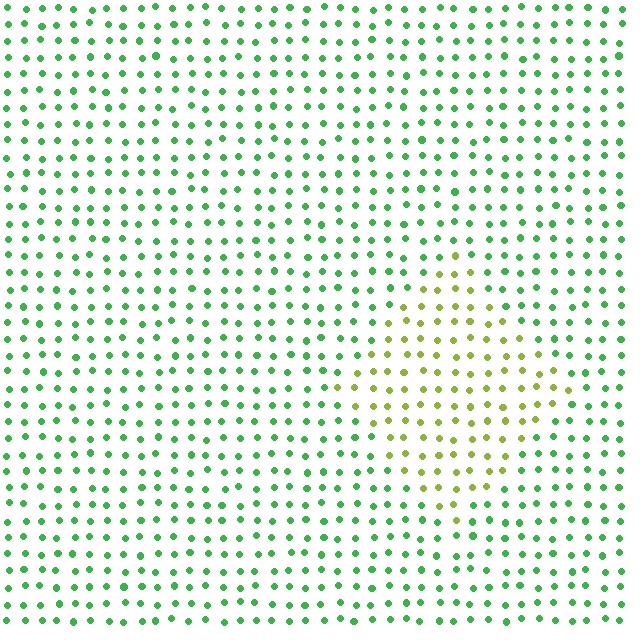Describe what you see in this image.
The image is filled with small green elements in a uniform arrangement. A diamond-shaped region is visible where the elements are tinted to a slightly different hue, forming a subtle color boundary.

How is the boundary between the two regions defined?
The boundary is defined purely by a slight shift in hue (about 48 degrees). Spacing, size, and orientation are identical on both sides.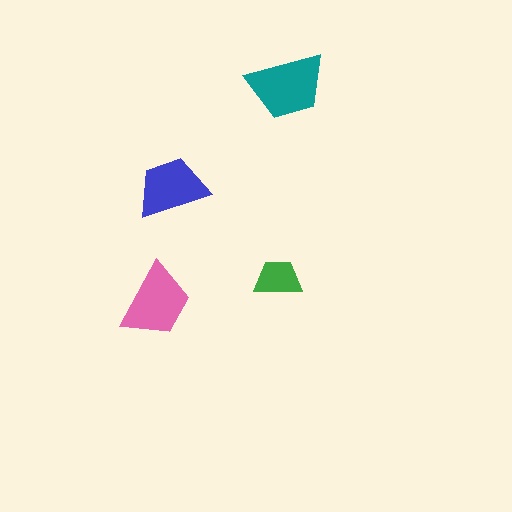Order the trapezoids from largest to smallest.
the teal one, the pink one, the blue one, the green one.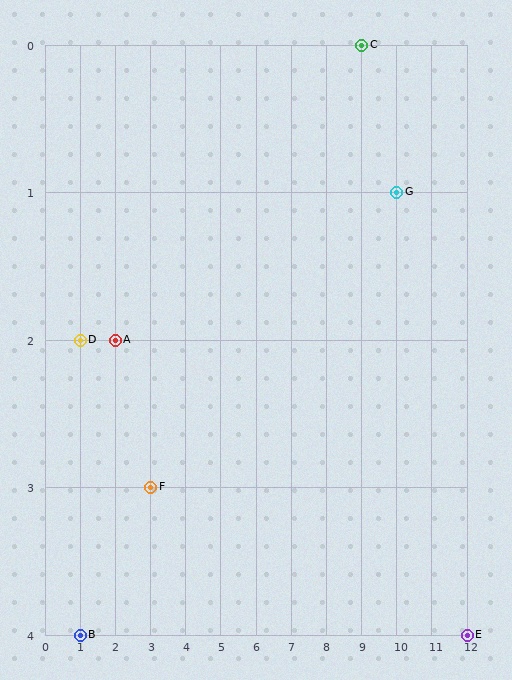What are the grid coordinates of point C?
Point C is at grid coordinates (9, 0).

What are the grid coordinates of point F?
Point F is at grid coordinates (3, 3).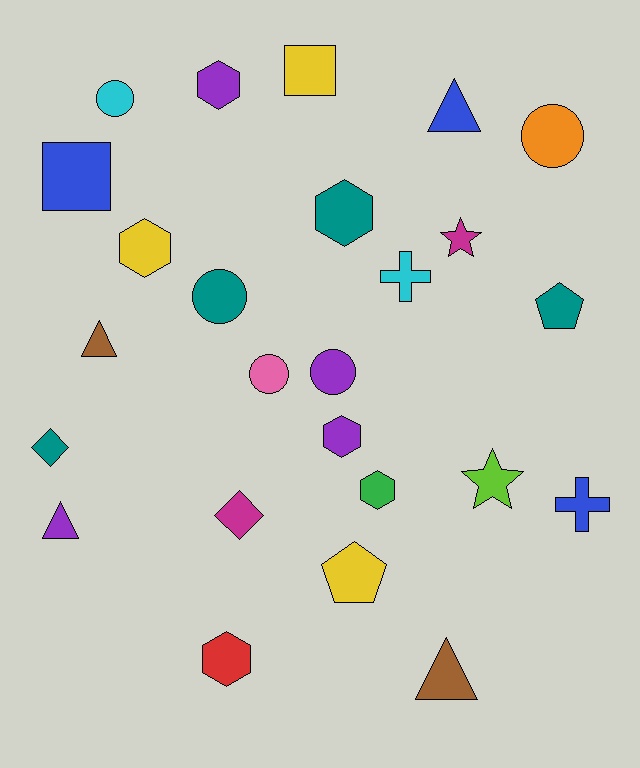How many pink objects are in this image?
There is 1 pink object.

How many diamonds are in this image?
There are 2 diamonds.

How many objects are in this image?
There are 25 objects.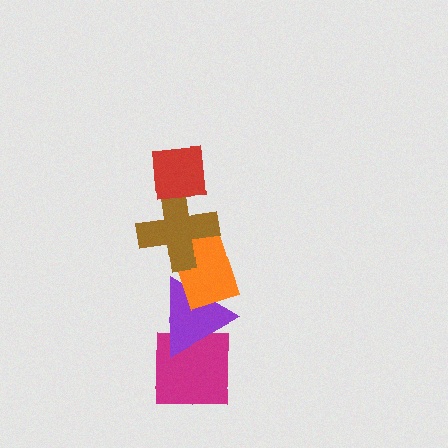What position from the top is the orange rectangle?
The orange rectangle is 3rd from the top.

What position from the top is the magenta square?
The magenta square is 5th from the top.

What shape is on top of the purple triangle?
The orange rectangle is on top of the purple triangle.